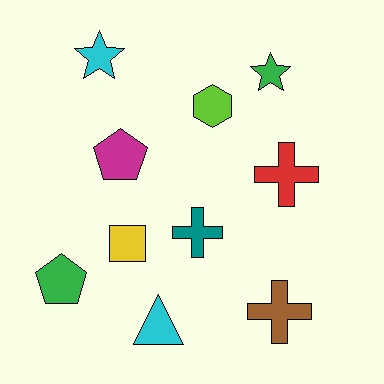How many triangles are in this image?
There is 1 triangle.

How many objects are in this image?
There are 10 objects.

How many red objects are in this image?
There is 1 red object.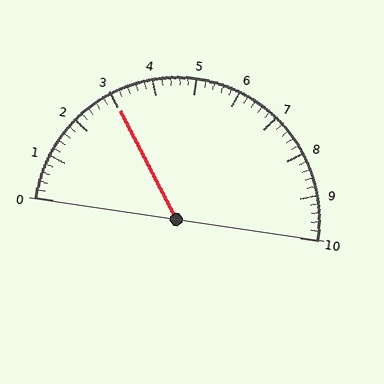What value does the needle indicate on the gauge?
The needle indicates approximately 3.0.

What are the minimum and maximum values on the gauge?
The gauge ranges from 0 to 10.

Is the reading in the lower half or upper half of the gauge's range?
The reading is in the lower half of the range (0 to 10).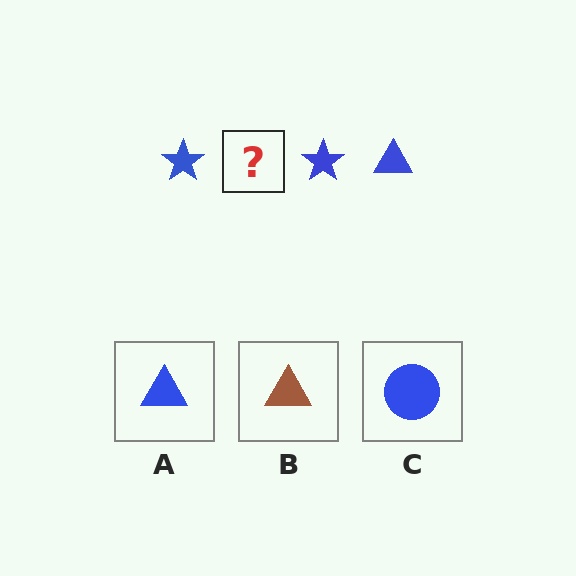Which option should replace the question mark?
Option A.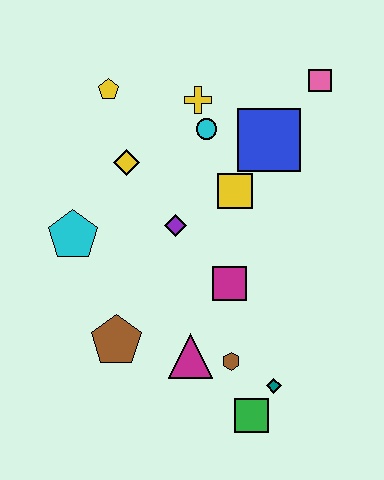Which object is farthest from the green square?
The yellow pentagon is farthest from the green square.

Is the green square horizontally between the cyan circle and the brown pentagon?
No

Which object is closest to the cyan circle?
The yellow cross is closest to the cyan circle.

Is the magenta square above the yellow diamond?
No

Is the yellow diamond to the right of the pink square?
No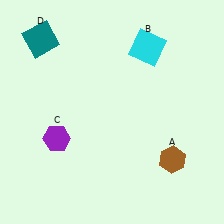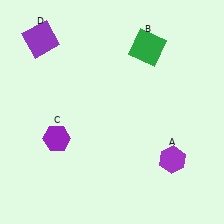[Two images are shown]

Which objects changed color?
A changed from brown to purple. B changed from cyan to green. D changed from teal to purple.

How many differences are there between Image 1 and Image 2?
There are 3 differences between the two images.